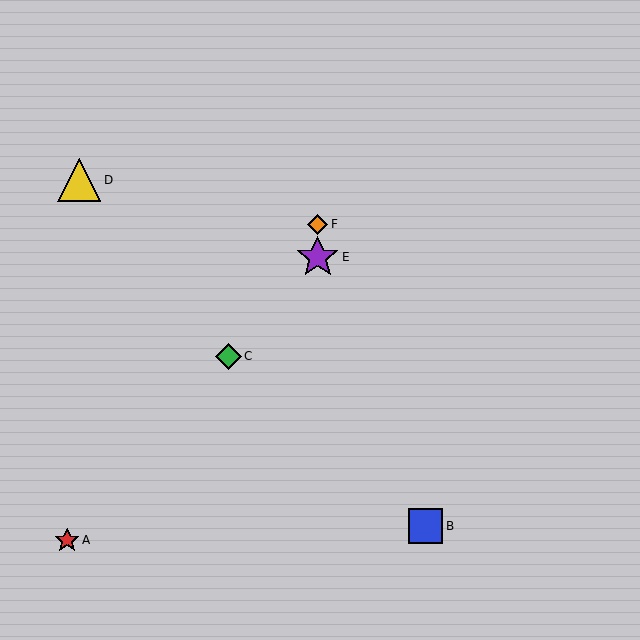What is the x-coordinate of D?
Object D is at x≈79.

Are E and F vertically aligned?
Yes, both are at x≈318.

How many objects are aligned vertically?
2 objects (E, F) are aligned vertically.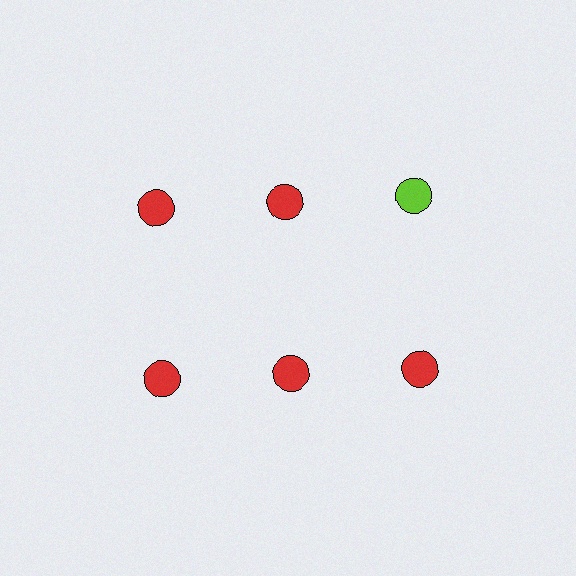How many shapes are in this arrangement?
There are 6 shapes arranged in a grid pattern.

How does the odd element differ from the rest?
It has a different color: lime instead of red.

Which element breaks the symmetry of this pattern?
The lime circle in the top row, center column breaks the symmetry. All other shapes are red circles.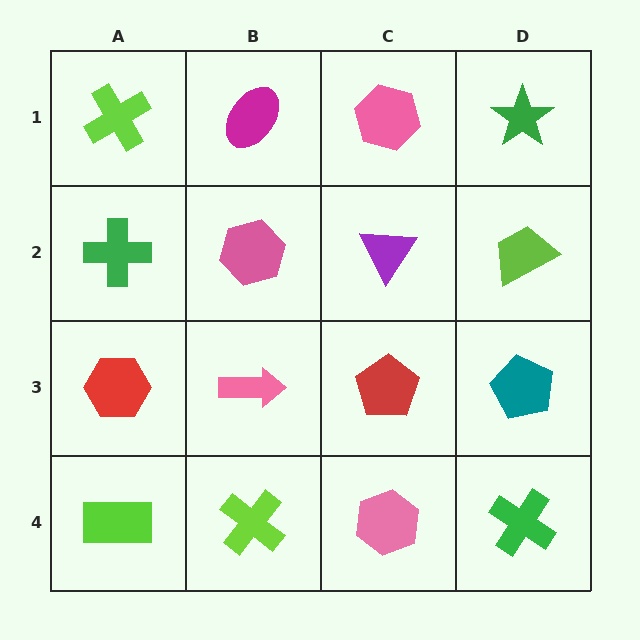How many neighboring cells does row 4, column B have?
3.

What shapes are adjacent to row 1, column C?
A purple triangle (row 2, column C), a magenta ellipse (row 1, column B), a green star (row 1, column D).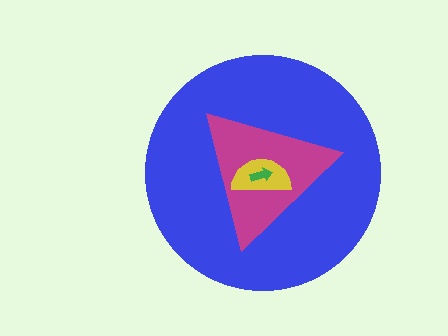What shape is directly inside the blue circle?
The magenta triangle.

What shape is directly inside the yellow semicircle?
The green arrow.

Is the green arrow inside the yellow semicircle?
Yes.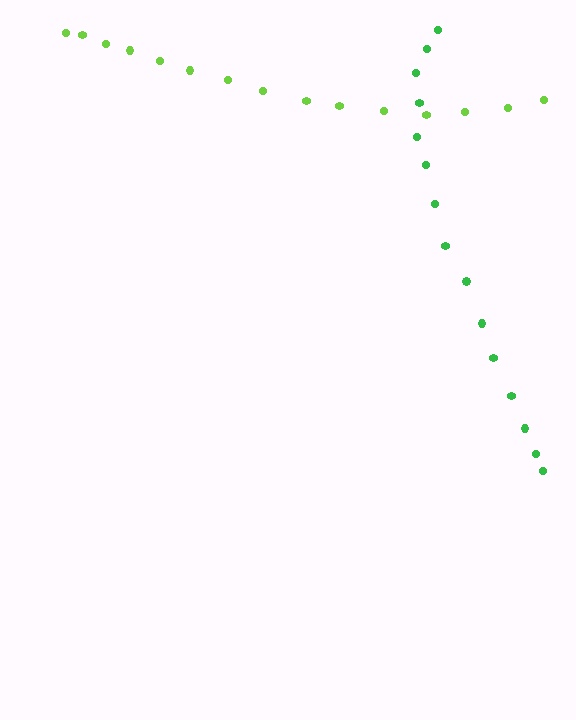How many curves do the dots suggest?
There are 2 distinct paths.